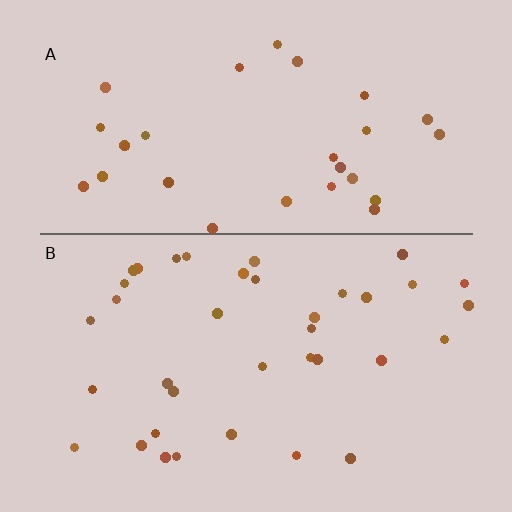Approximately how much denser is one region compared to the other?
Approximately 1.2× — region B over region A.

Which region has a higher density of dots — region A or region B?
B (the bottom).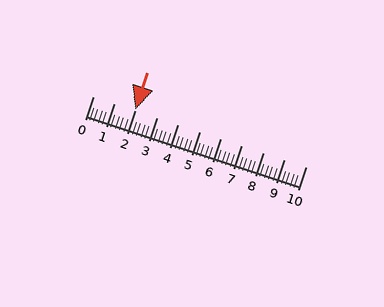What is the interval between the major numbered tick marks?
The major tick marks are spaced 1 units apart.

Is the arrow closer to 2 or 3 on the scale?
The arrow is closer to 2.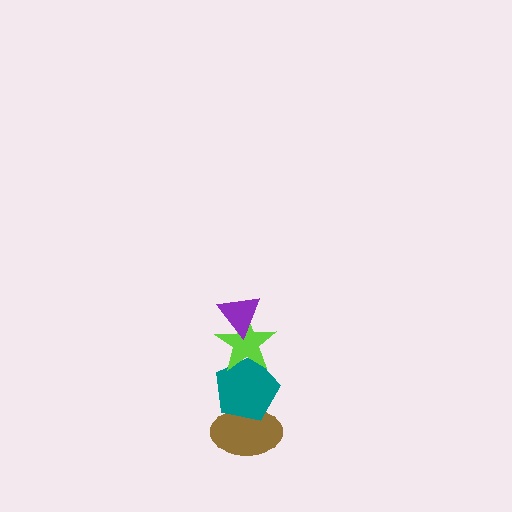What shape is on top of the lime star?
The purple triangle is on top of the lime star.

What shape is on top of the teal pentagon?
The lime star is on top of the teal pentagon.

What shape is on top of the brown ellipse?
The teal pentagon is on top of the brown ellipse.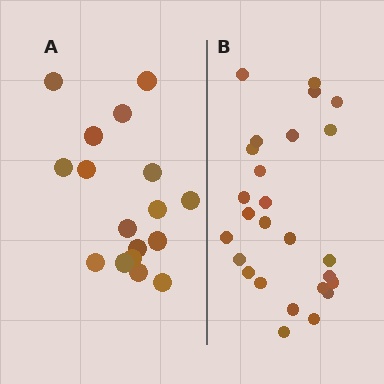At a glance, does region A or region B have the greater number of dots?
Region B (the right region) has more dots.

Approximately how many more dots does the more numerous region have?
Region B has roughly 8 or so more dots than region A.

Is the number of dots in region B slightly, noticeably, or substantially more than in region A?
Region B has substantially more. The ratio is roughly 1.5 to 1.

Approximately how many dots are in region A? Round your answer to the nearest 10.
About 20 dots. (The exact count is 17, which rounds to 20.)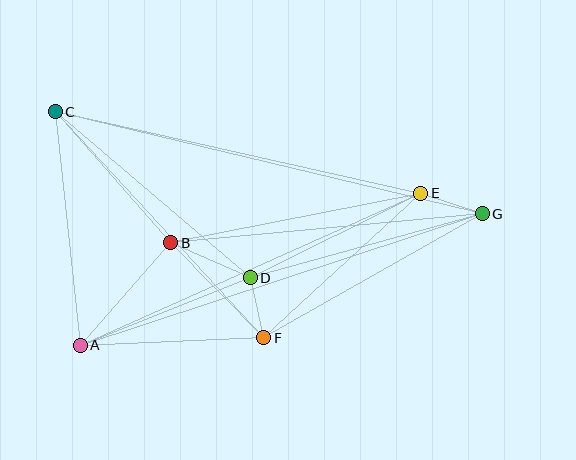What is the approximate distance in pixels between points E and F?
The distance between E and F is approximately 213 pixels.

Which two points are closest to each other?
Points D and F are closest to each other.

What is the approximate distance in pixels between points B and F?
The distance between B and F is approximately 133 pixels.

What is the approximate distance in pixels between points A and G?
The distance between A and G is approximately 423 pixels.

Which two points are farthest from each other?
Points C and G are farthest from each other.